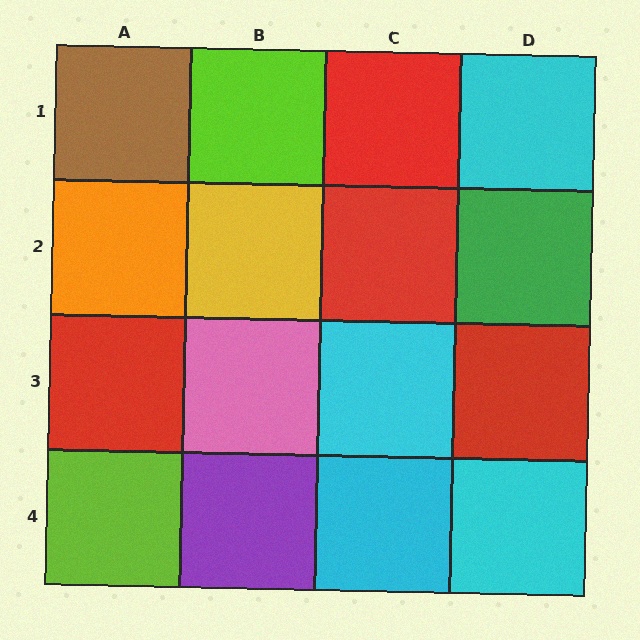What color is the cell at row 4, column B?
Purple.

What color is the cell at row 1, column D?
Cyan.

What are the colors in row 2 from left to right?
Orange, yellow, red, green.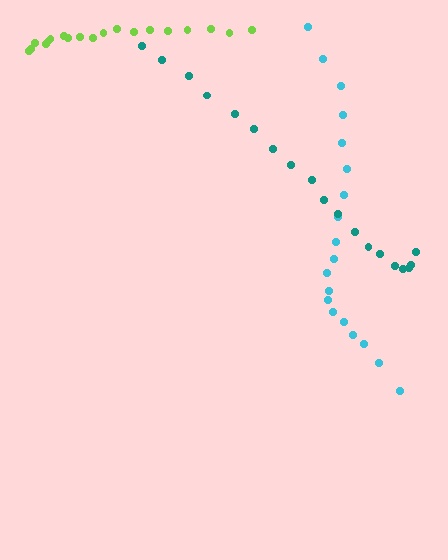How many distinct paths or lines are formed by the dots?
There are 3 distinct paths.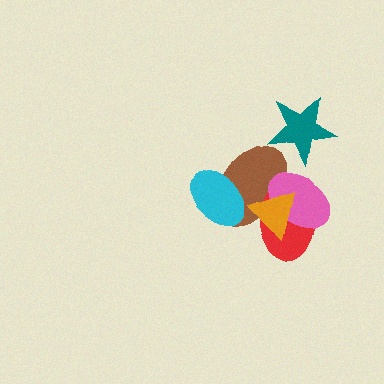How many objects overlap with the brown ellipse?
4 objects overlap with the brown ellipse.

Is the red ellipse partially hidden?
Yes, it is partially covered by another shape.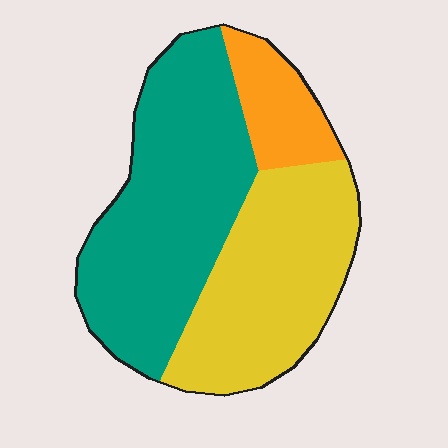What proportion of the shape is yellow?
Yellow takes up about three eighths (3/8) of the shape.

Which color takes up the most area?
Teal, at roughly 50%.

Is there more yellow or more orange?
Yellow.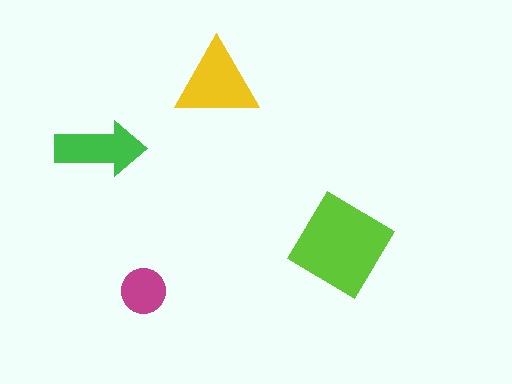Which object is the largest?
The lime diamond.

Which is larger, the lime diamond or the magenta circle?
The lime diamond.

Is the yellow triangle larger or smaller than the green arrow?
Larger.